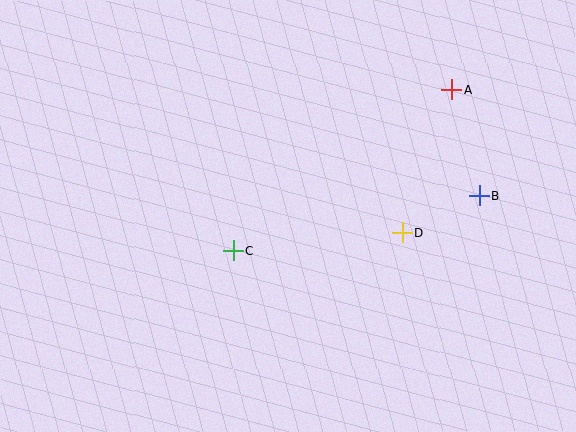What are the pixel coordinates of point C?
Point C is at (234, 251).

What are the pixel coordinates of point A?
Point A is at (451, 90).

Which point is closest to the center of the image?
Point C at (234, 251) is closest to the center.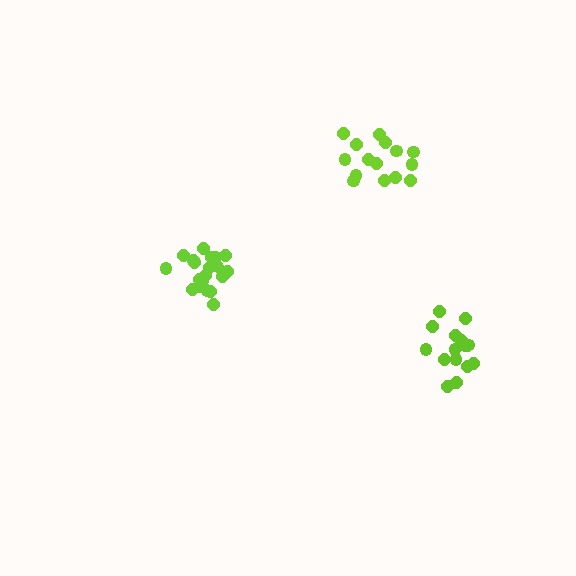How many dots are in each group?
Group 1: 16 dots, Group 2: 15 dots, Group 3: 21 dots (52 total).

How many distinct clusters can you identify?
There are 3 distinct clusters.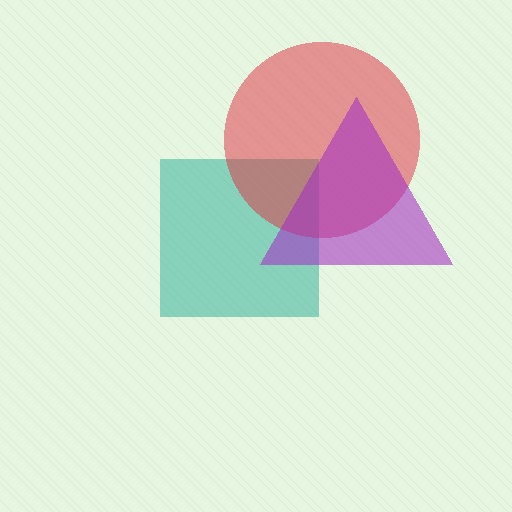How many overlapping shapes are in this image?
There are 3 overlapping shapes in the image.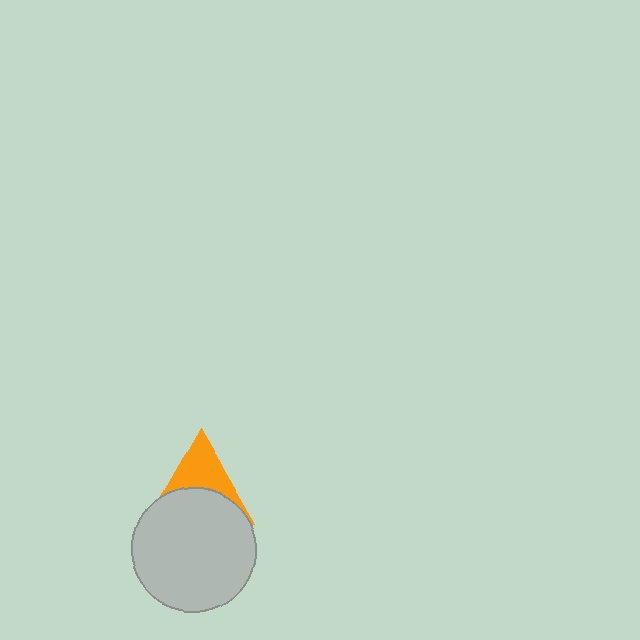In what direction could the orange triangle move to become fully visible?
The orange triangle could move up. That would shift it out from behind the light gray circle entirely.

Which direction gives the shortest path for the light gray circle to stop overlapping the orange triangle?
Moving down gives the shortest separation.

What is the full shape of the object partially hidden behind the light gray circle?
The partially hidden object is an orange triangle.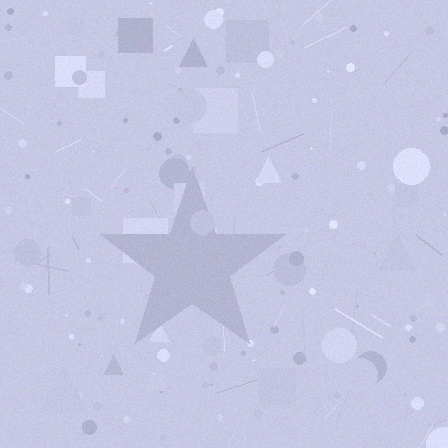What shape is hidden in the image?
A star is hidden in the image.